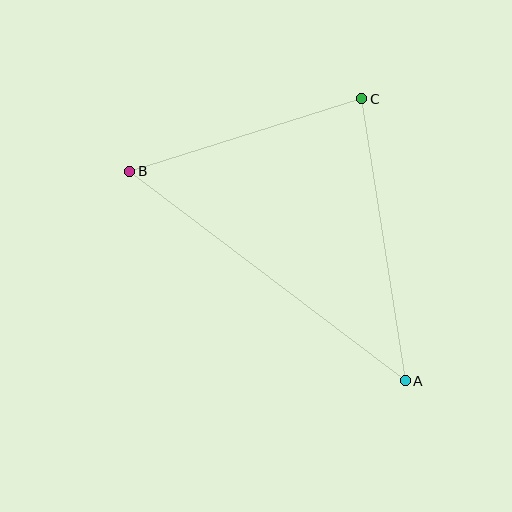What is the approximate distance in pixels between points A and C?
The distance between A and C is approximately 285 pixels.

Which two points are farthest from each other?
Points A and B are farthest from each other.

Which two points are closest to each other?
Points B and C are closest to each other.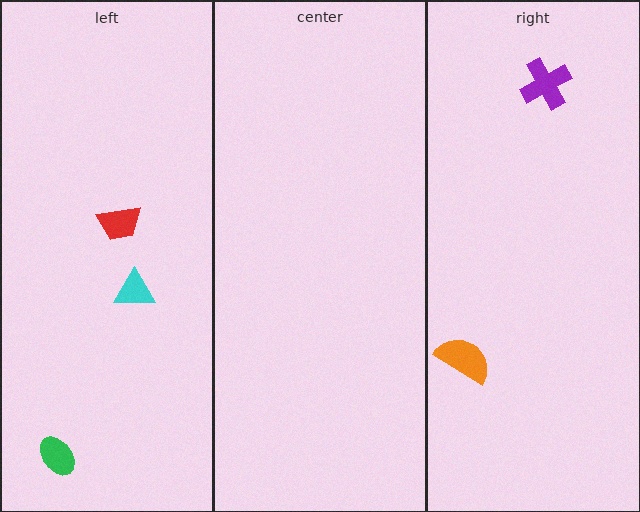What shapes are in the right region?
The orange semicircle, the purple cross.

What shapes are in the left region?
The cyan triangle, the green ellipse, the red trapezoid.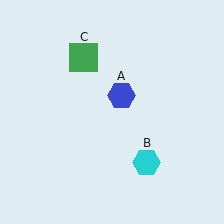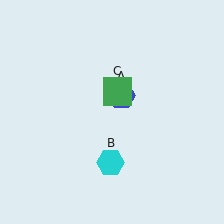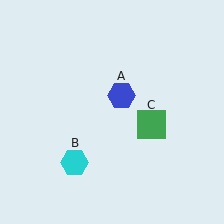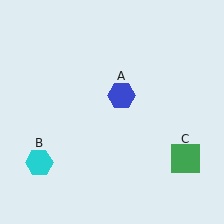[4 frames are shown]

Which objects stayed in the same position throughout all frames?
Blue hexagon (object A) remained stationary.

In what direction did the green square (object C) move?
The green square (object C) moved down and to the right.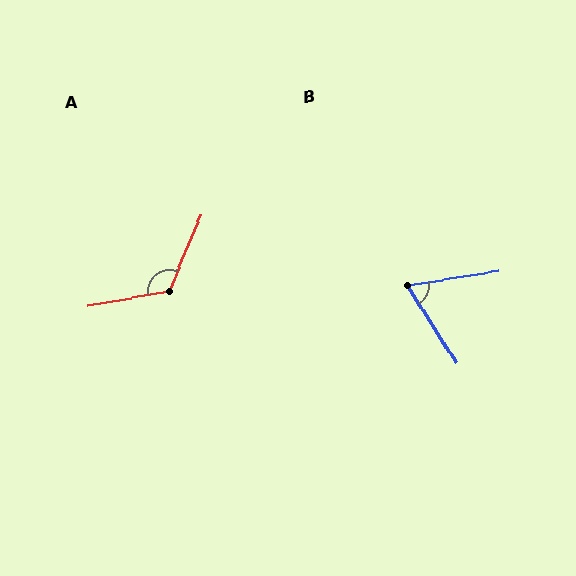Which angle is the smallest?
B, at approximately 67 degrees.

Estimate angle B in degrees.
Approximately 67 degrees.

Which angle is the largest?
A, at approximately 123 degrees.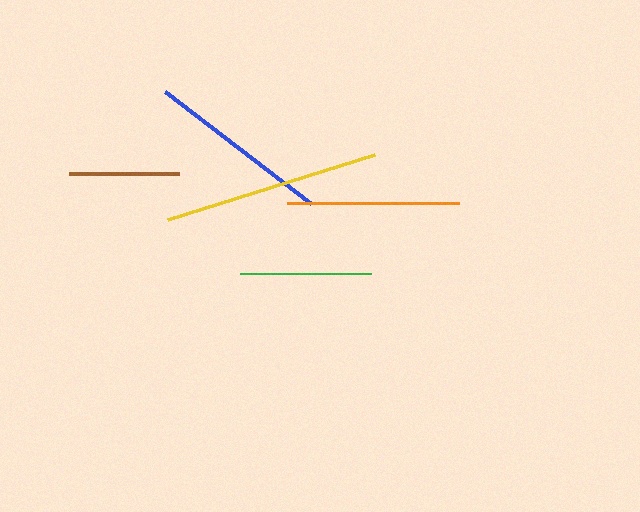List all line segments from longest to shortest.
From longest to shortest: yellow, blue, orange, green, brown.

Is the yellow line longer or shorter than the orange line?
The yellow line is longer than the orange line.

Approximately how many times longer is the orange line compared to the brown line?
The orange line is approximately 1.6 times the length of the brown line.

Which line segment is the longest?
The yellow line is the longest at approximately 218 pixels.